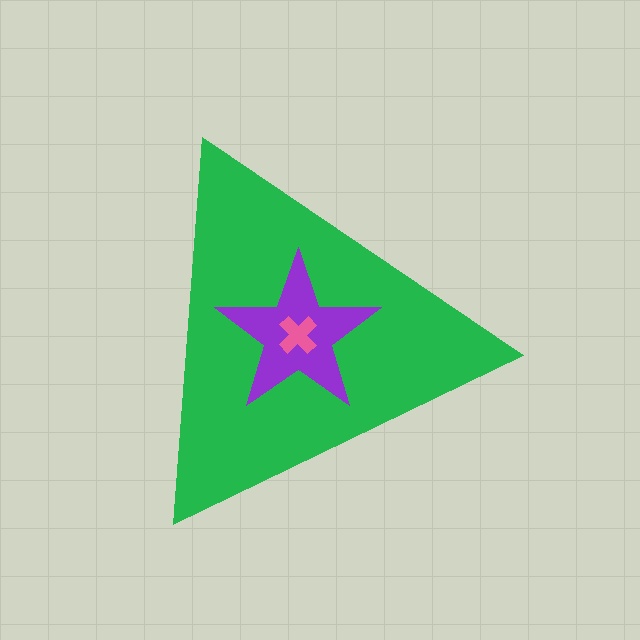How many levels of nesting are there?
3.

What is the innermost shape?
The pink cross.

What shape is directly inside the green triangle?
The purple star.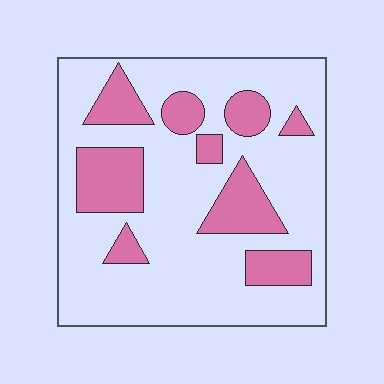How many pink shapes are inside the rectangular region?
9.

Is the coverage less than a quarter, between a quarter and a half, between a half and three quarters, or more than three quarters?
Between a quarter and a half.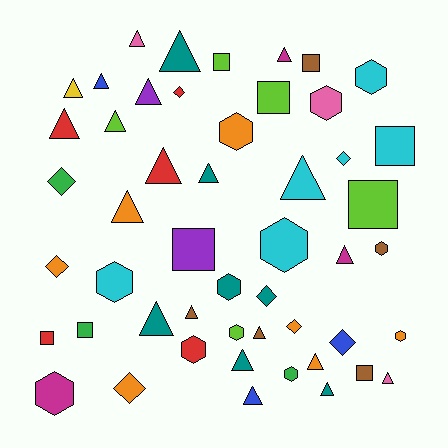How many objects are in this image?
There are 50 objects.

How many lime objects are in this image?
There are 5 lime objects.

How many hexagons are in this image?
There are 12 hexagons.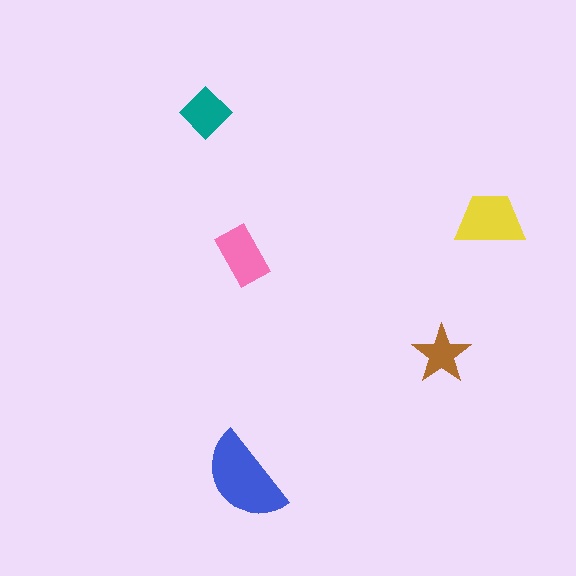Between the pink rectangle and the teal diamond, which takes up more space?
The pink rectangle.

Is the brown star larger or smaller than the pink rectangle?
Smaller.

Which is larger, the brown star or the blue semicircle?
The blue semicircle.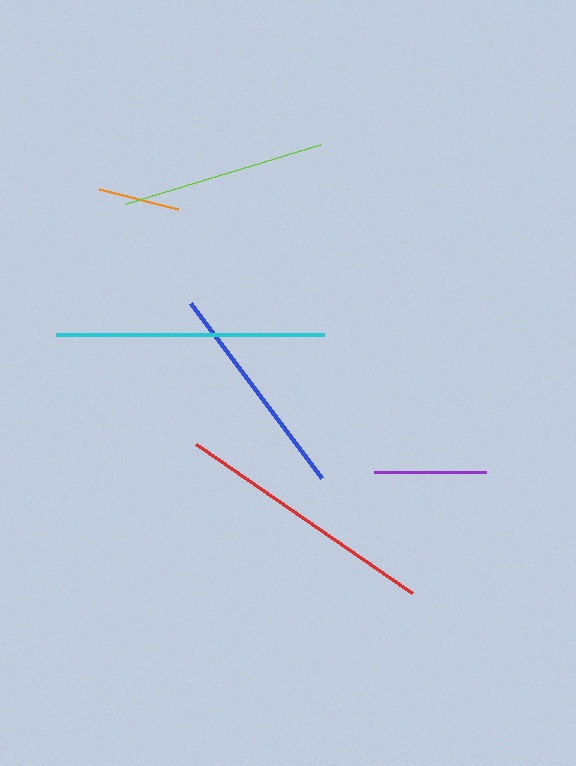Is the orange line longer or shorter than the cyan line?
The cyan line is longer than the orange line.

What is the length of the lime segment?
The lime segment is approximately 202 pixels long.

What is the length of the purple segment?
The purple segment is approximately 113 pixels long.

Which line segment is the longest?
The cyan line is the longest at approximately 268 pixels.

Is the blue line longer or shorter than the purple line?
The blue line is longer than the purple line.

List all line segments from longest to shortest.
From longest to shortest: cyan, red, blue, lime, purple, orange.